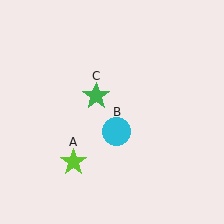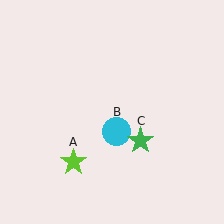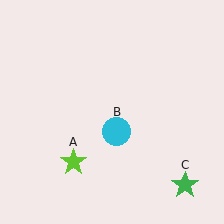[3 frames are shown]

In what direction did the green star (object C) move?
The green star (object C) moved down and to the right.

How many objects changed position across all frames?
1 object changed position: green star (object C).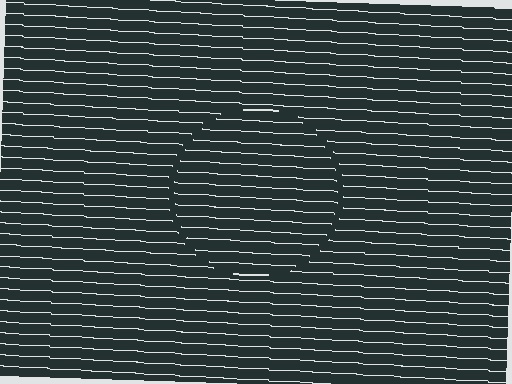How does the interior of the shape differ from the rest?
The interior of the shape contains the same grating, shifted by half a period — the contour is defined by the phase discontinuity where line-ends from the inner and outer gratings abut.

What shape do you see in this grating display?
An illusory circle. The interior of the shape contains the same grating, shifted by half a period — the contour is defined by the phase discontinuity where line-ends from the inner and outer gratings abut.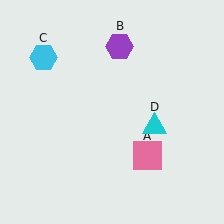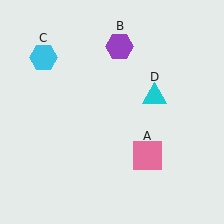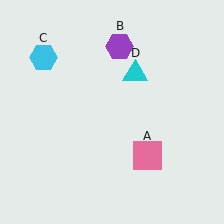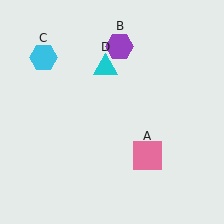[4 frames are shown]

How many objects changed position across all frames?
1 object changed position: cyan triangle (object D).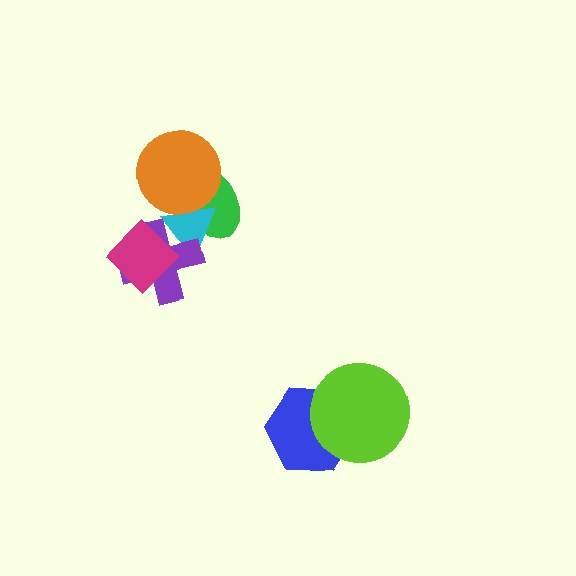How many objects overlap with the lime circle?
1 object overlaps with the lime circle.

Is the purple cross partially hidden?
Yes, it is partially covered by another shape.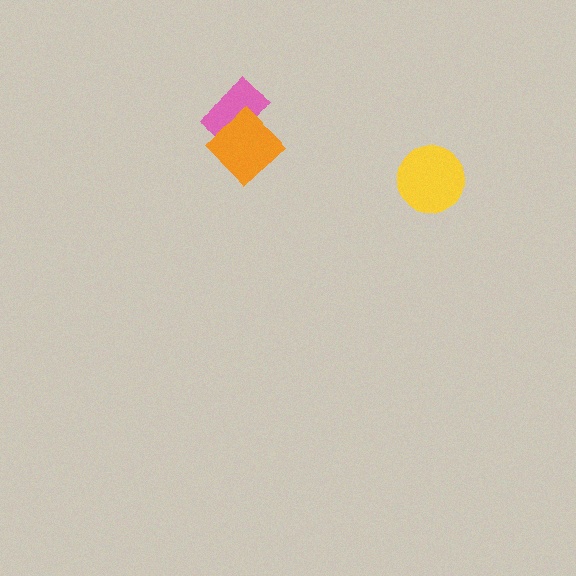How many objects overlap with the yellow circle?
0 objects overlap with the yellow circle.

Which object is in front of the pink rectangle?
The orange diamond is in front of the pink rectangle.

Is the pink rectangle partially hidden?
Yes, it is partially covered by another shape.